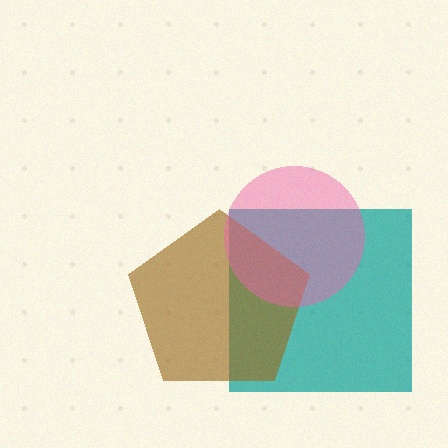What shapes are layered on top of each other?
The layered shapes are: a teal square, a brown pentagon, a pink circle.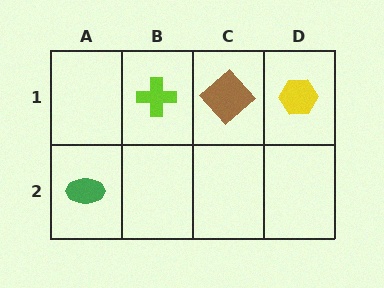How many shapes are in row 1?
3 shapes.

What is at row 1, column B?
A lime cross.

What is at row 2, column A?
A green ellipse.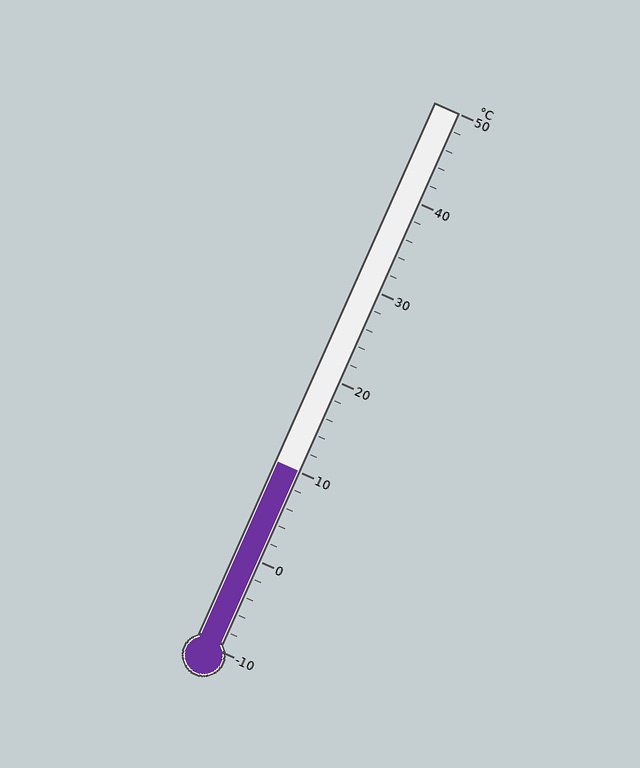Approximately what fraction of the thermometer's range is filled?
The thermometer is filled to approximately 35% of its range.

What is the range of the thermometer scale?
The thermometer scale ranges from -10°C to 50°C.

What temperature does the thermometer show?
The thermometer shows approximately 10°C.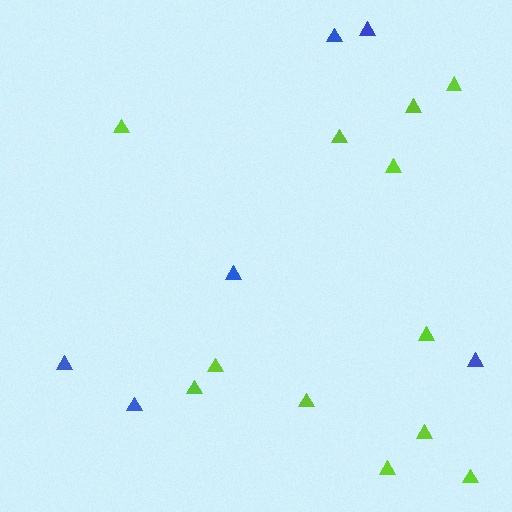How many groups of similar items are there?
There are 2 groups: one group of lime triangles (12) and one group of blue triangles (6).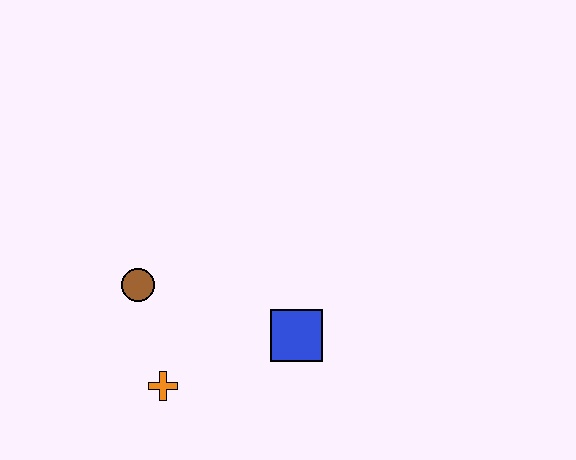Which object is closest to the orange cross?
The brown circle is closest to the orange cross.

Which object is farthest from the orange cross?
The blue square is farthest from the orange cross.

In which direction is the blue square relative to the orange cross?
The blue square is to the right of the orange cross.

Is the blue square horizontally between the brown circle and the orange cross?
No